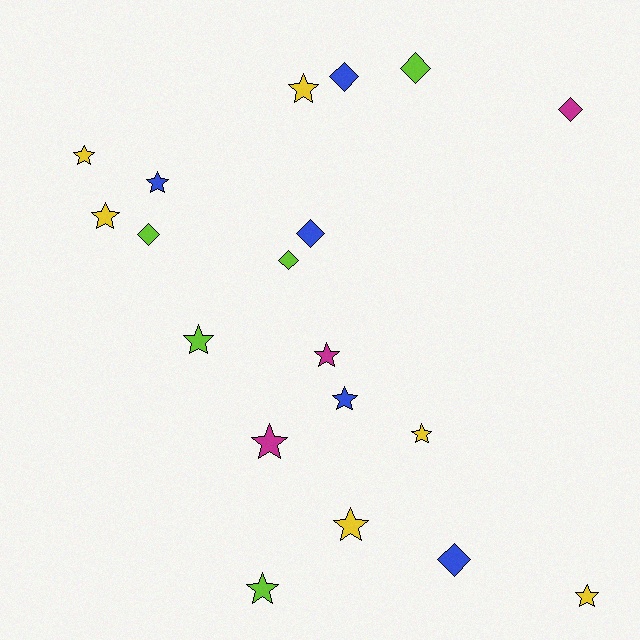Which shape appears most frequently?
Star, with 12 objects.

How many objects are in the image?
There are 19 objects.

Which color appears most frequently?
Yellow, with 6 objects.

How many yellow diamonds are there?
There are no yellow diamonds.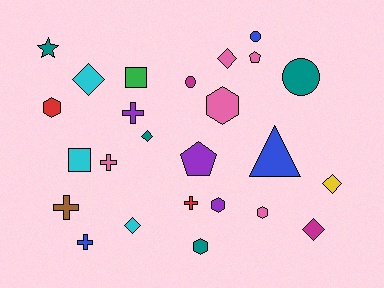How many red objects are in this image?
There are 2 red objects.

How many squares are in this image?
There are 2 squares.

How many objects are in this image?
There are 25 objects.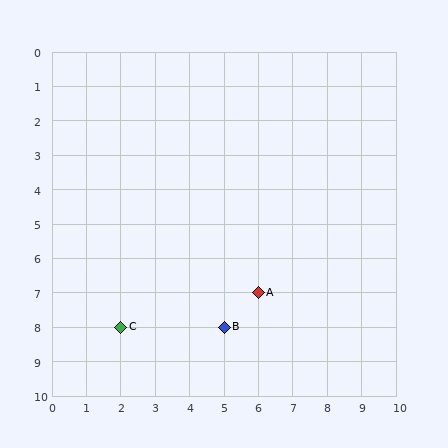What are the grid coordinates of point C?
Point C is at grid coordinates (2, 8).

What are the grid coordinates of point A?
Point A is at grid coordinates (6, 7).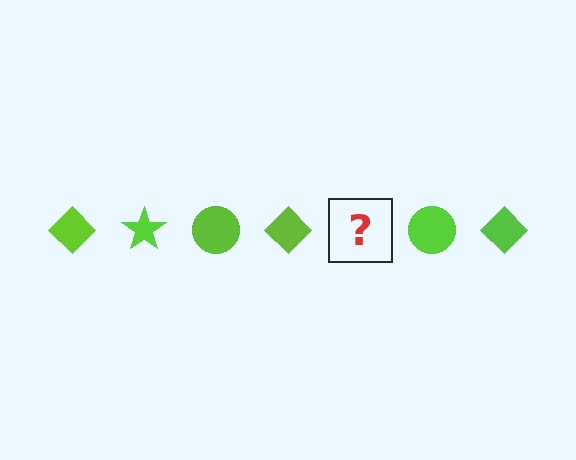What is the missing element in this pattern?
The missing element is a lime star.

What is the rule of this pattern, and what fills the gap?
The rule is that the pattern cycles through diamond, star, circle shapes in lime. The gap should be filled with a lime star.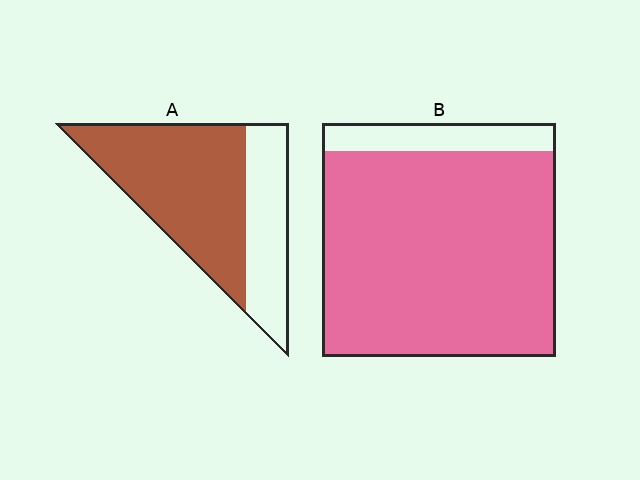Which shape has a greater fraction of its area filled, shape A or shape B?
Shape B.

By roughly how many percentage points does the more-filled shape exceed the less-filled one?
By roughly 20 percentage points (B over A).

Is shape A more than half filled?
Yes.